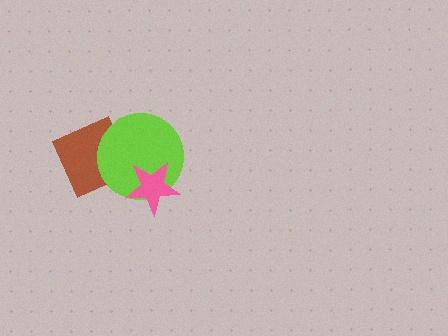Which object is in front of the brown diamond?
The lime circle is in front of the brown diamond.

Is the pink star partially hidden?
No, no other shape covers it.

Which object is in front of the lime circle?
The pink star is in front of the lime circle.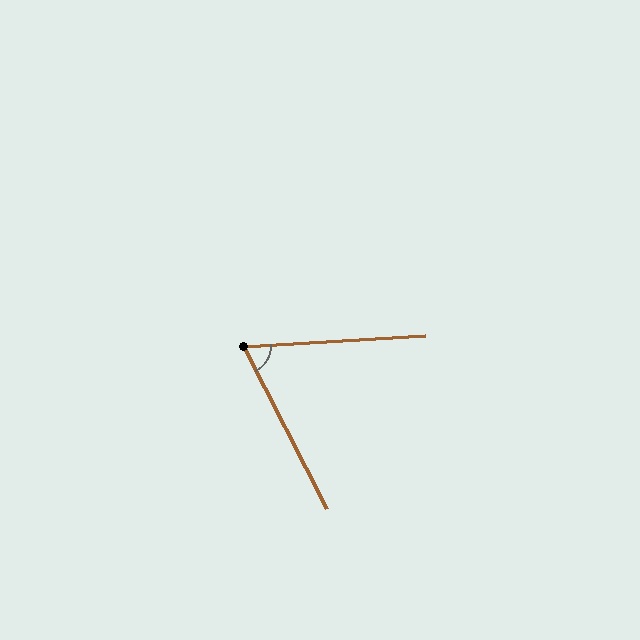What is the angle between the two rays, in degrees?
Approximately 66 degrees.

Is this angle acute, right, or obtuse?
It is acute.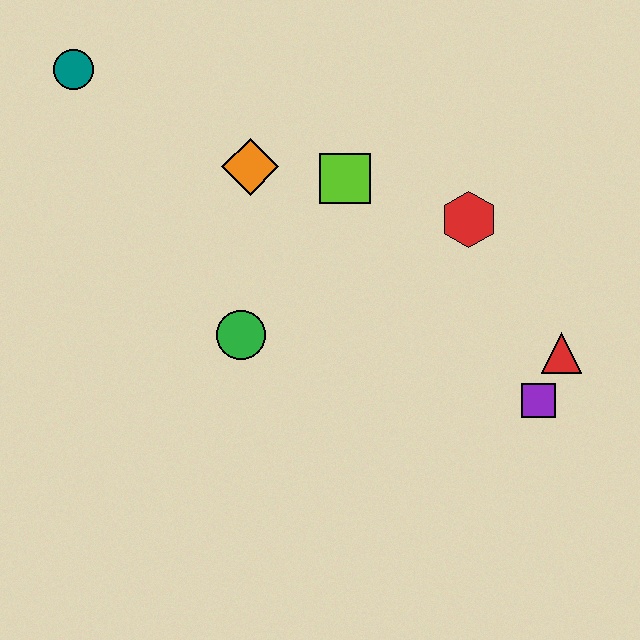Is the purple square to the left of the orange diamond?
No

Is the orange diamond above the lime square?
Yes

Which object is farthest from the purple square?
The teal circle is farthest from the purple square.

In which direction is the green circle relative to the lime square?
The green circle is below the lime square.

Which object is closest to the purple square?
The red triangle is closest to the purple square.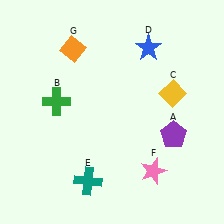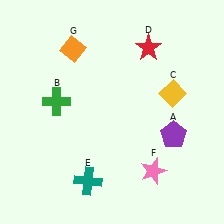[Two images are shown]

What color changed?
The star (D) changed from blue in Image 1 to red in Image 2.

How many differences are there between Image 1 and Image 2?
There is 1 difference between the two images.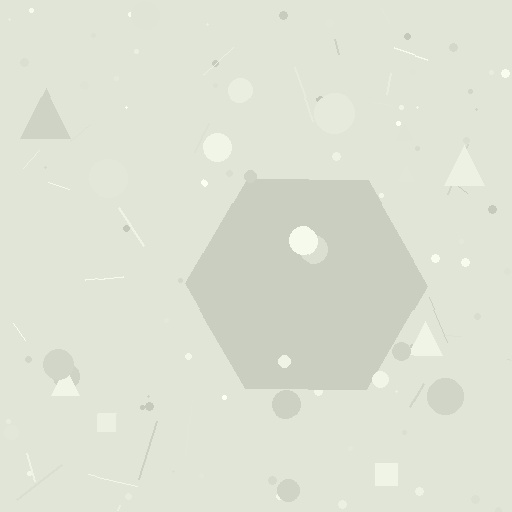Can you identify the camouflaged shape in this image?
The camouflaged shape is a hexagon.